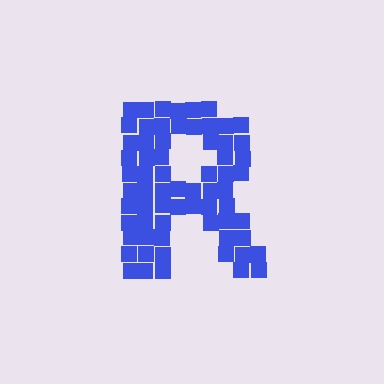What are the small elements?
The small elements are squares.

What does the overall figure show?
The overall figure shows the letter R.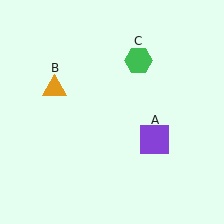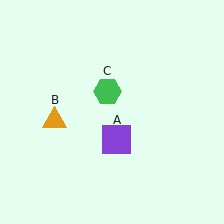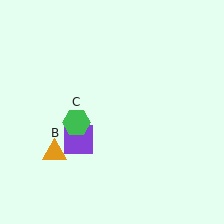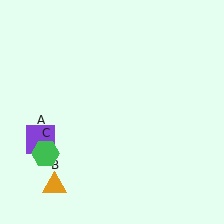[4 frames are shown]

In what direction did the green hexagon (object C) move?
The green hexagon (object C) moved down and to the left.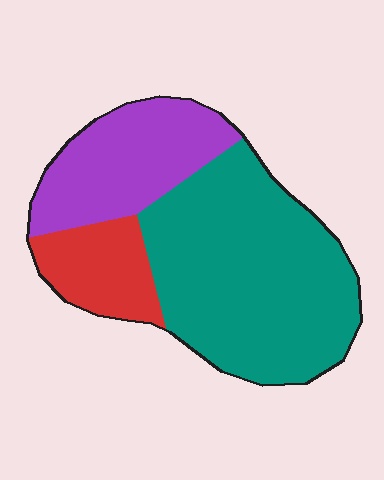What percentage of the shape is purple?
Purple takes up about one quarter (1/4) of the shape.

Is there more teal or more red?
Teal.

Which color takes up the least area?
Red, at roughly 15%.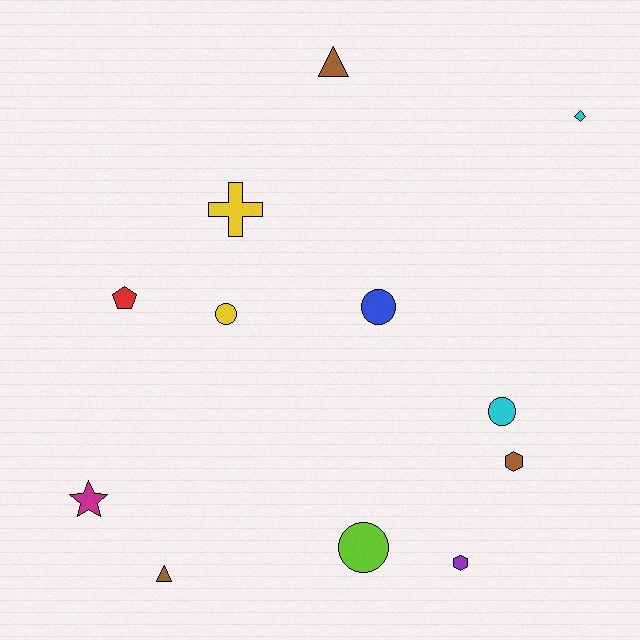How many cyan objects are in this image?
There are 2 cyan objects.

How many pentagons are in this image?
There is 1 pentagon.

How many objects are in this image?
There are 12 objects.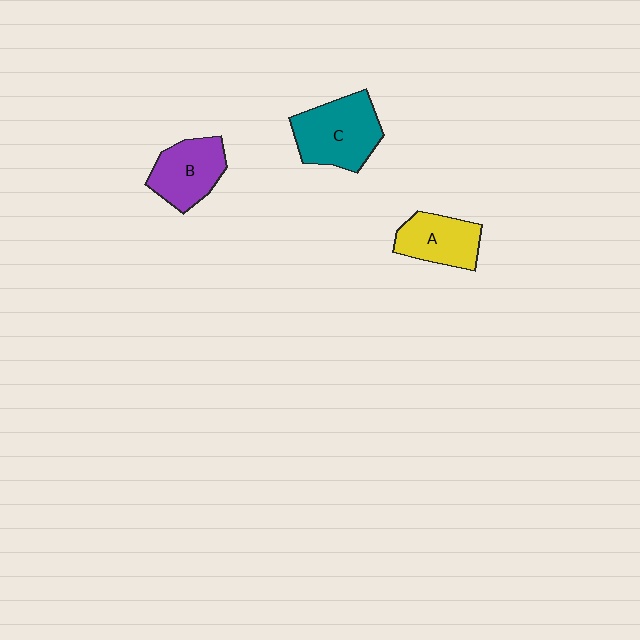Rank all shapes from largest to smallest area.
From largest to smallest: C (teal), B (purple), A (yellow).